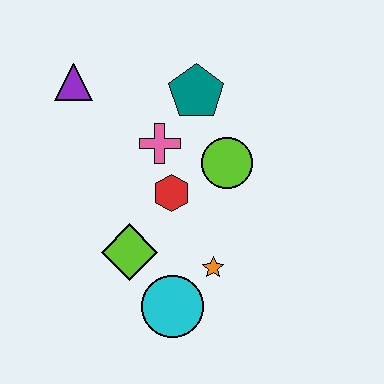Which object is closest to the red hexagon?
The pink cross is closest to the red hexagon.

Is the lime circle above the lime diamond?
Yes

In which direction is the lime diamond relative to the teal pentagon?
The lime diamond is below the teal pentagon.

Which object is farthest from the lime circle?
The purple triangle is farthest from the lime circle.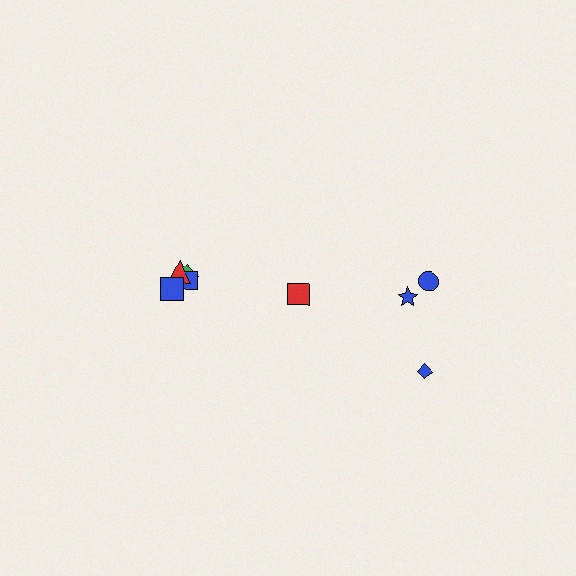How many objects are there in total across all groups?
There are 8 objects.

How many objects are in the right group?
There are 3 objects.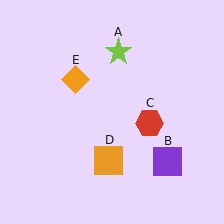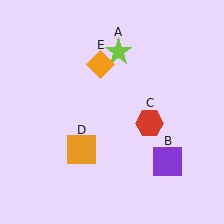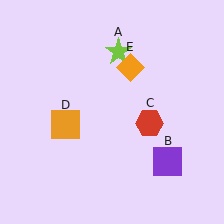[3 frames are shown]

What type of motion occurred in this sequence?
The orange square (object D), orange diamond (object E) rotated clockwise around the center of the scene.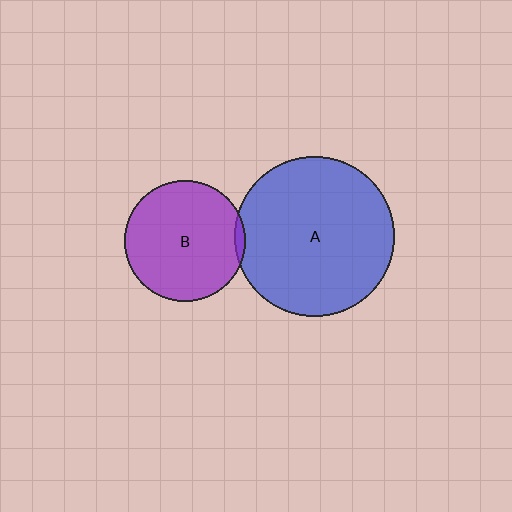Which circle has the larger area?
Circle A (blue).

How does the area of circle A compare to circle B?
Approximately 1.7 times.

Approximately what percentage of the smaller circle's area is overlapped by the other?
Approximately 5%.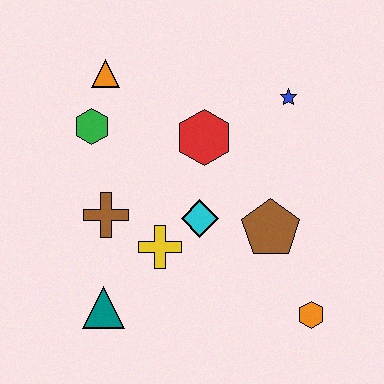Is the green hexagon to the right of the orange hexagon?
No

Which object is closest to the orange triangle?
The green hexagon is closest to the orange triangle.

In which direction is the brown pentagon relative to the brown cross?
The brown pentagon is to the right of the brown cross.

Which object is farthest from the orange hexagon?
The orange triangle is farthest from the orange hexagon.